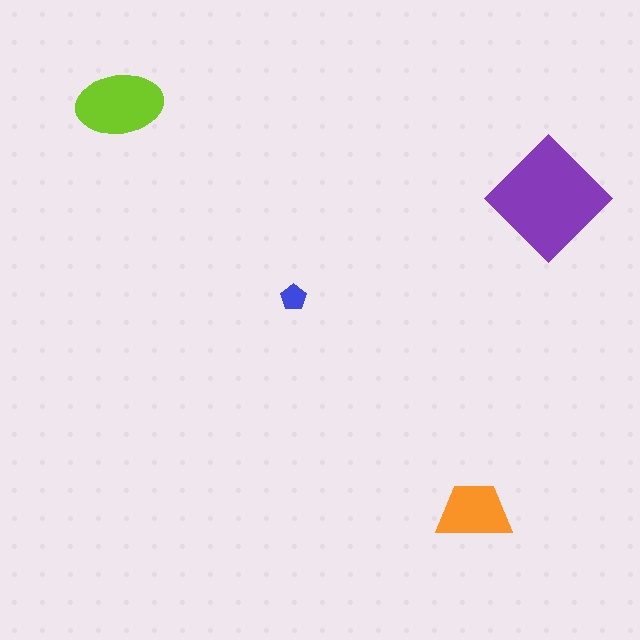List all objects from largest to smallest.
The purple diamond, the lime ellipse, the orange trapezoid, the blue pentagon.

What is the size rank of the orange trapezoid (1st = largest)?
3rd.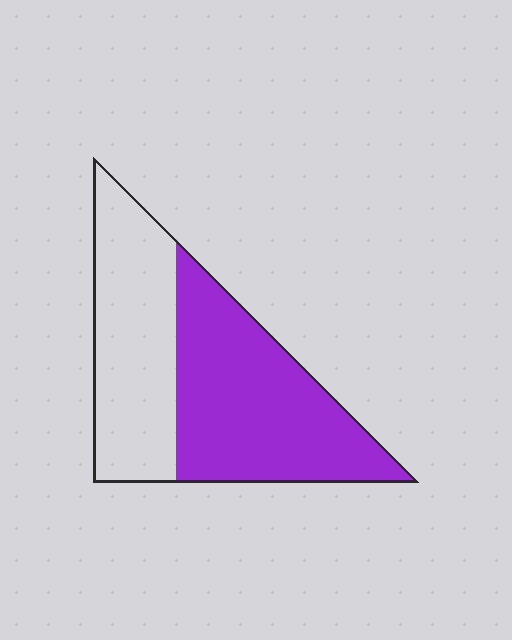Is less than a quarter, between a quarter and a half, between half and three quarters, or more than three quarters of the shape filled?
Between half and three quarters.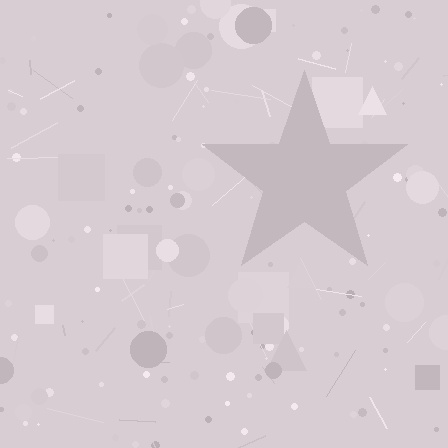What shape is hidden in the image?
A star is hidden in the image.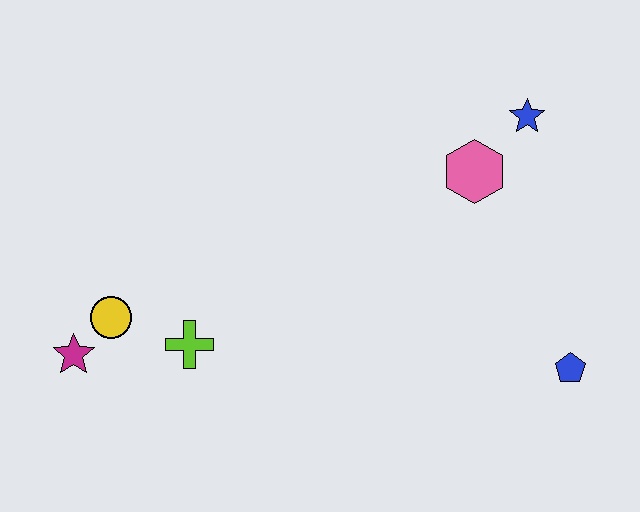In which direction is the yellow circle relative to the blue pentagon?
The yellow circle is to the left of the blue pentagon.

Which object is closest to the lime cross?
The yellow circle is closest to the lime cross.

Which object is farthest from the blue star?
The magenta star is farthest from the blue star.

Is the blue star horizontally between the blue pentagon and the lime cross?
Yes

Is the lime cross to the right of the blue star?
No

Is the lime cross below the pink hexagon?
Yes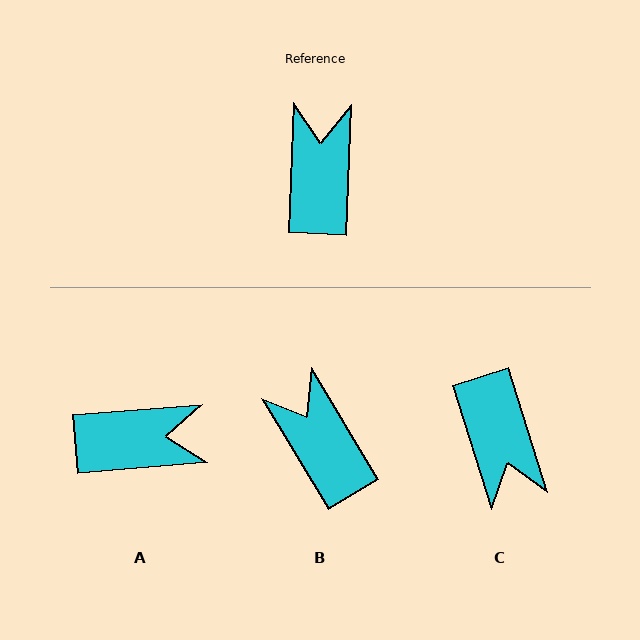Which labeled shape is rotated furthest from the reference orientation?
C, about 161 degrees away.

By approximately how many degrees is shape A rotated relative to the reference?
Approximately 83 degrees clockwise.